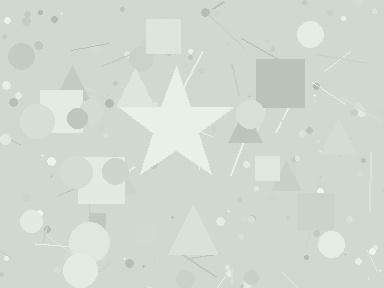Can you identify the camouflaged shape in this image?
The camouflaged shape is a star.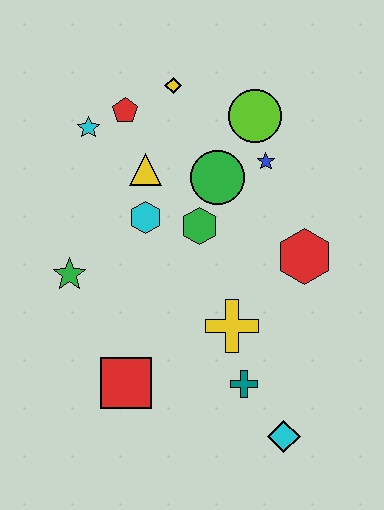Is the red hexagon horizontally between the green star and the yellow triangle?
No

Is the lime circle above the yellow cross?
Yes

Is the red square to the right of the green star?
Yes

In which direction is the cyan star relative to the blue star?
The cyan star is to the left of the blue star.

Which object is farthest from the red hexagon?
The cyan star is farthest from the red hexagon.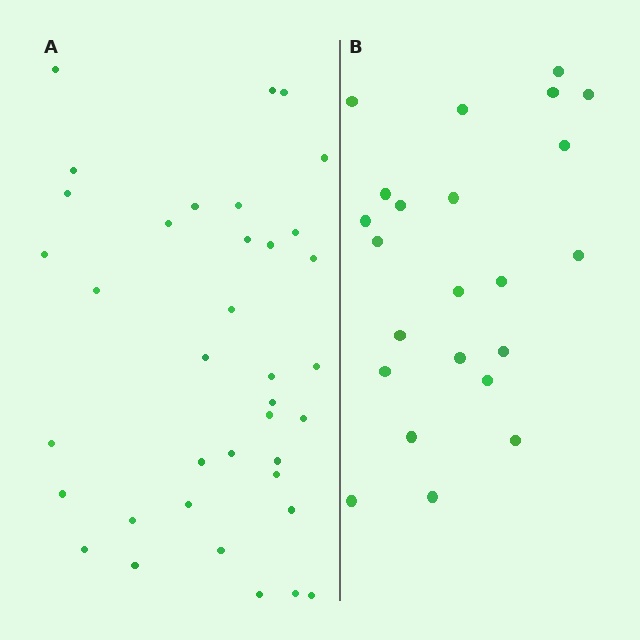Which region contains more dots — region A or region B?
Region A (the left region) has more dots.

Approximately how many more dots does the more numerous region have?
Region A has approximately 15 more dots than region B.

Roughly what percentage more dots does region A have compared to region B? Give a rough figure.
About 60% more.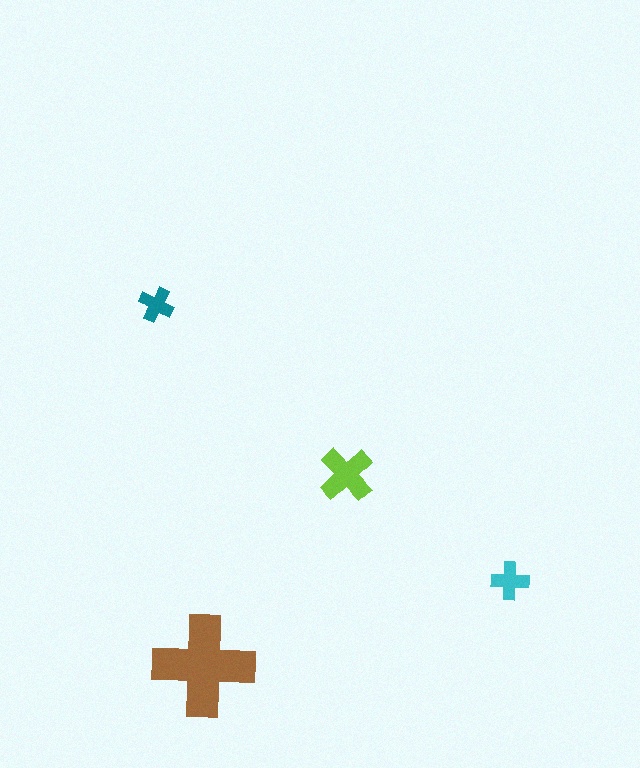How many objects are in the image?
There are 4 objects in the image.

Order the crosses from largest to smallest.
the brown one, the lime one, the cyan one, the teal one.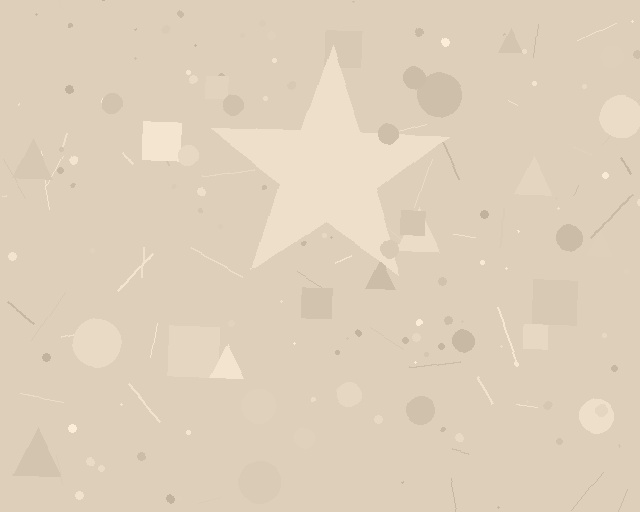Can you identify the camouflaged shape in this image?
The camouflaged shape is a star.